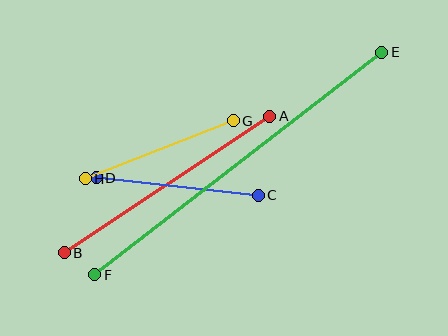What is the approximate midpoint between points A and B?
The midpoint is at approximately (167, 184) pixels.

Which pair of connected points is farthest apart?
Points E and F are farthest apart.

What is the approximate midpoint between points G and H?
The midpoint is at approximately (159, 150) pixels.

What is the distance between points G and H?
The distance is approximately 159 pixels.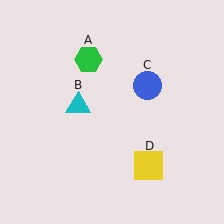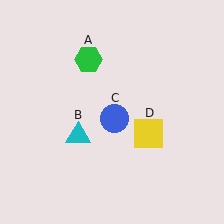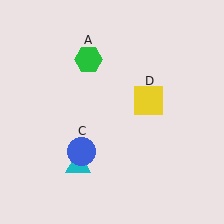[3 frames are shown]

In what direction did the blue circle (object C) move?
The blue circle (object C) moved down and to the left.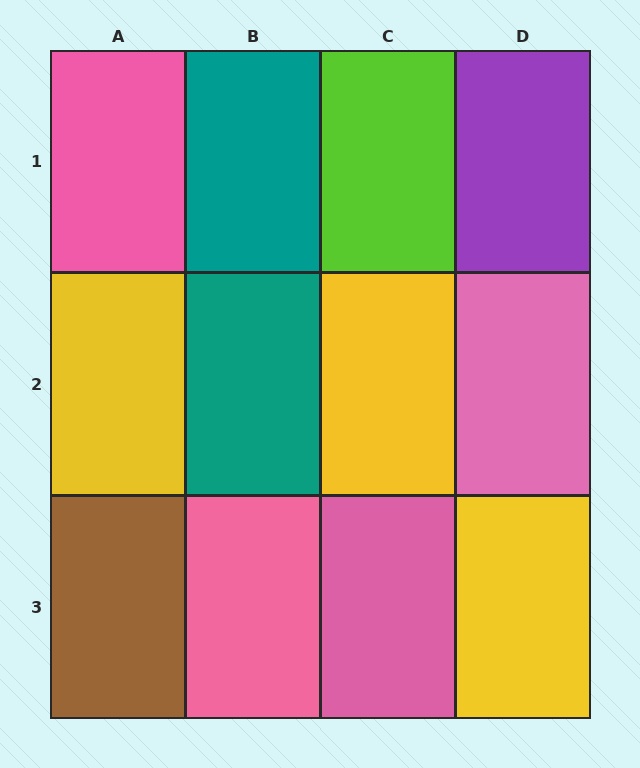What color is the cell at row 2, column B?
Teal.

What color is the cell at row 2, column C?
Yellow.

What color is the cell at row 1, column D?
Purple.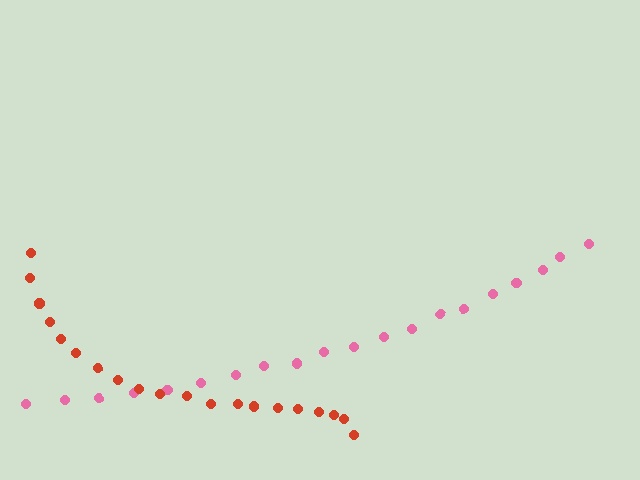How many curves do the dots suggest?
There are 2 distinct paths.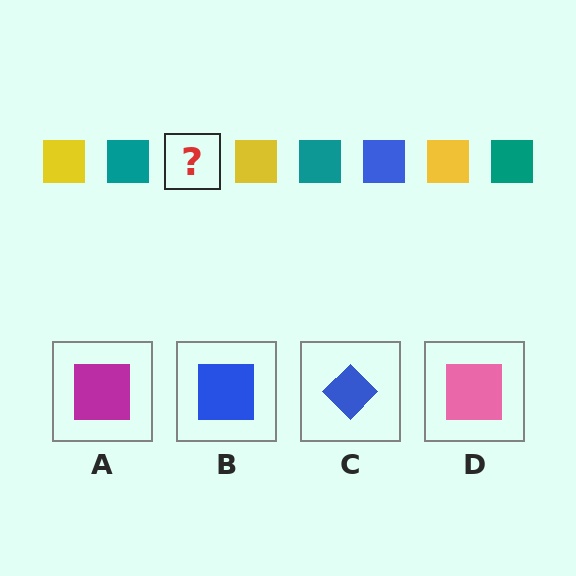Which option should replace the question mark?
Option B.